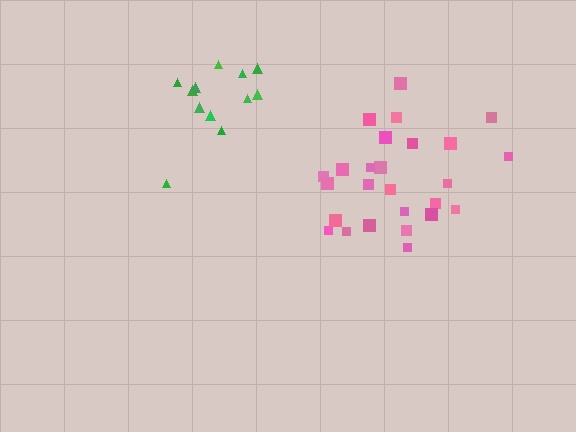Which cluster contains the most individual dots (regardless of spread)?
Pink (26).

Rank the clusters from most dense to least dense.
green, pink.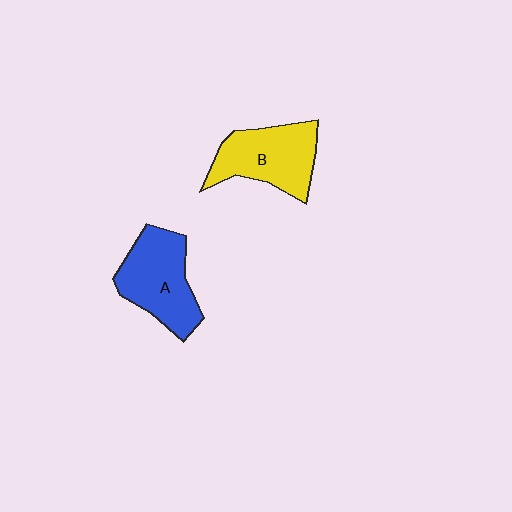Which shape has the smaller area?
Shape B (yellow).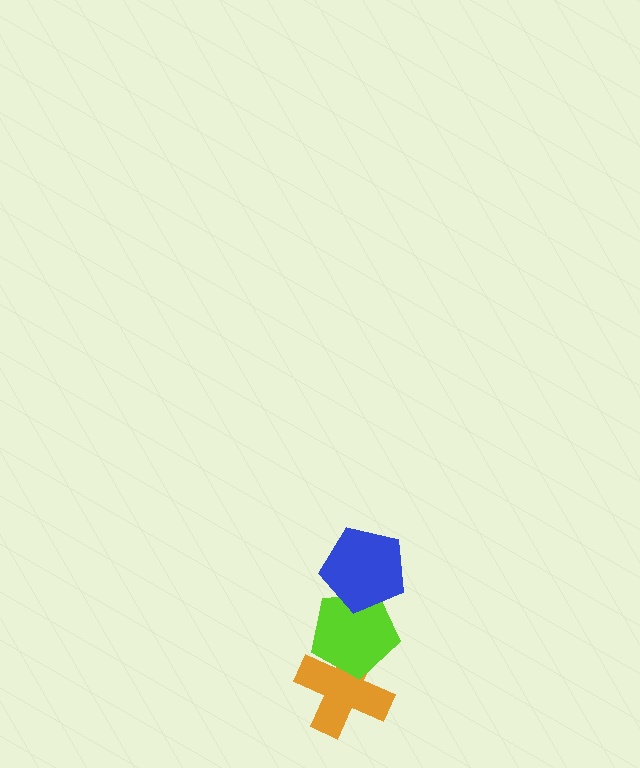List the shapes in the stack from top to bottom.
From top to bottom: the blue pentagon, the lime pentagon, the orange cross.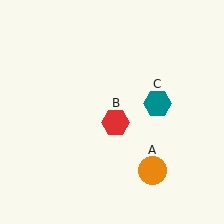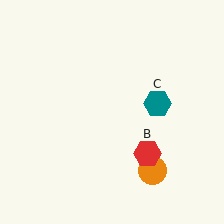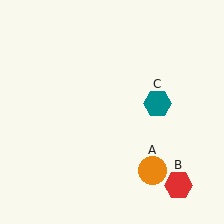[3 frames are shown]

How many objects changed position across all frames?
1 object changed position: red hexagon (object B).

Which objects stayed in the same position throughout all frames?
Orange circle (object A) and teal hexagon (object C) remained stationary.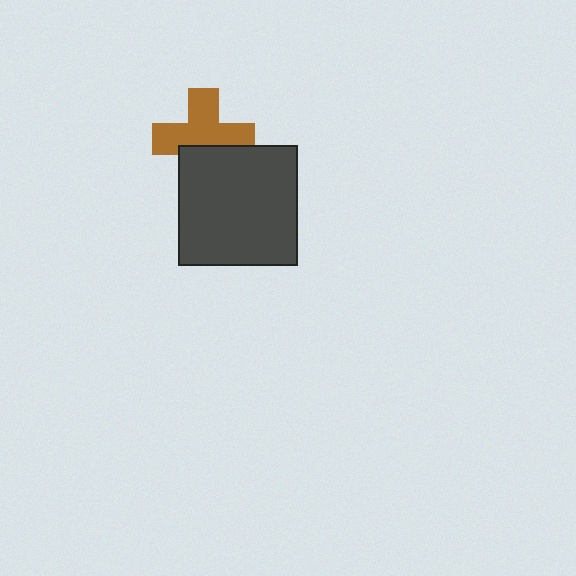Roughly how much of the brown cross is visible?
Most of it is visible (roughly 66%).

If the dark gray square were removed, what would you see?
You would see the complete brown cross.